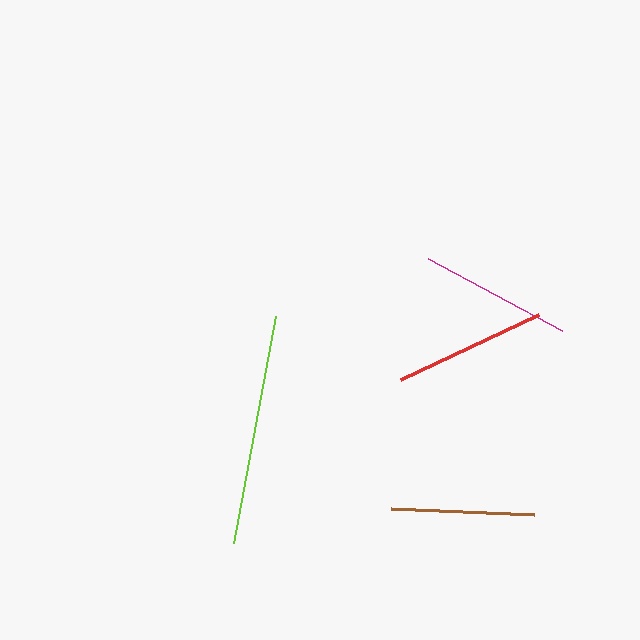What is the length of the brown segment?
The brown segment is approximately 143 pixels long.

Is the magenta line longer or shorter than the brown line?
The magenta line is longer than the brown line.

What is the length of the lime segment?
The lime segment is approximately 230 pixels long.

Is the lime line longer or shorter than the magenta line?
The lime line is longer than the magenta line.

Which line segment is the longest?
The lime line is the longest at approximately 230 pixels.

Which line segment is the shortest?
The brown line is the shortest at approximately 143 pixels.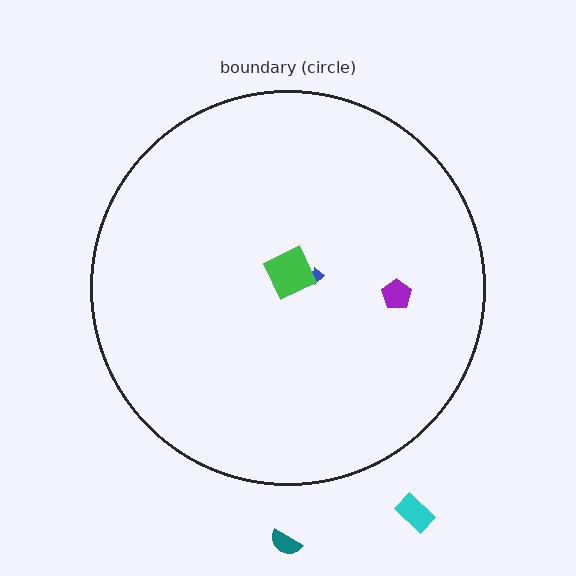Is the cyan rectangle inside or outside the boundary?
Outside.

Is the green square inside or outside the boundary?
Inside.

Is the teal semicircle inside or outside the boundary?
Outside.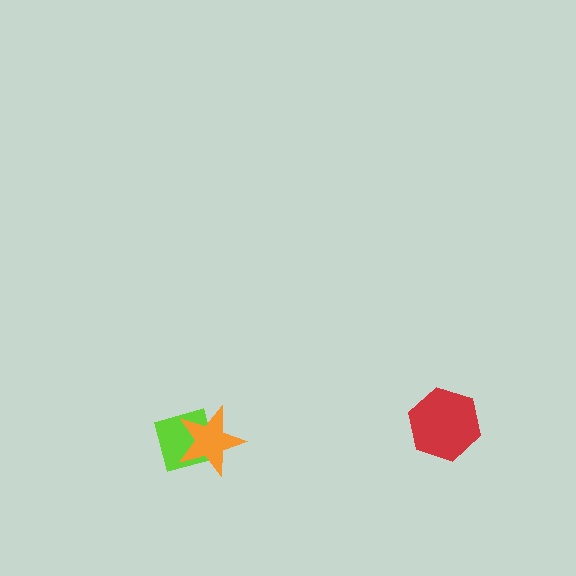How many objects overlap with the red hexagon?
0 objects overlap with the red hexagon.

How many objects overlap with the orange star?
1 object overlaps with the orange star.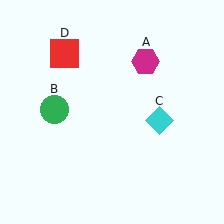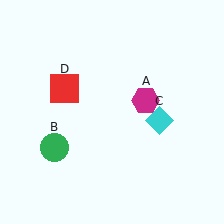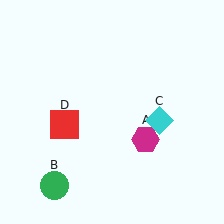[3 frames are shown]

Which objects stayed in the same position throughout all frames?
Cyan diamond (object C) remained stationary.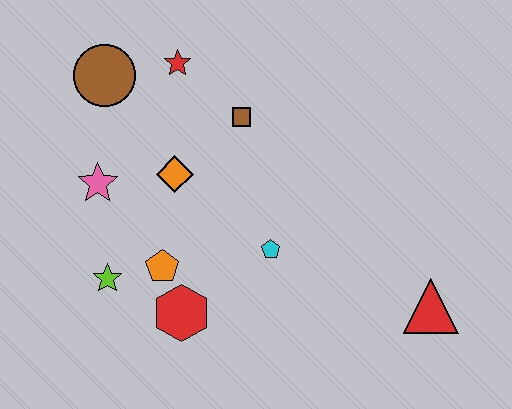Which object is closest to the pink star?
The orange diamond is closest to the pink star.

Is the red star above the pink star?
Yes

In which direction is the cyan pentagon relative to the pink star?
The cyan pentagon is to the right of the pink star.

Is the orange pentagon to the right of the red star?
No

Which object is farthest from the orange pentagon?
The red triangle is farthest from the orange pentagon.